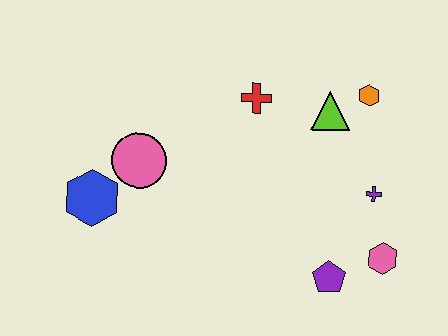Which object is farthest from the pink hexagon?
The blue hexagon is farthest from the pink hexagon.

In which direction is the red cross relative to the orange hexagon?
The red cross is to the left of the orange hexagon.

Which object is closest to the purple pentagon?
The pink hexagon is closest to the purple pentagon.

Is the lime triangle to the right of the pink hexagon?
No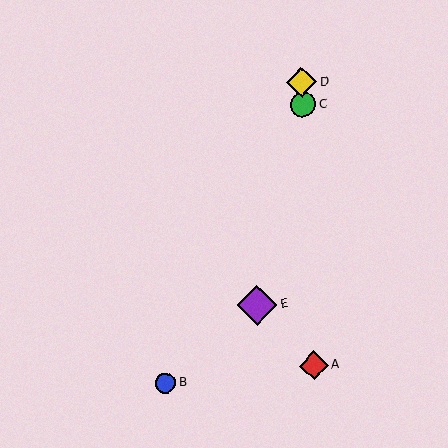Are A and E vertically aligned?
No, A is at x≈314 and E is at x≈257.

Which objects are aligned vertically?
Objects A, C, D are aligned vertically.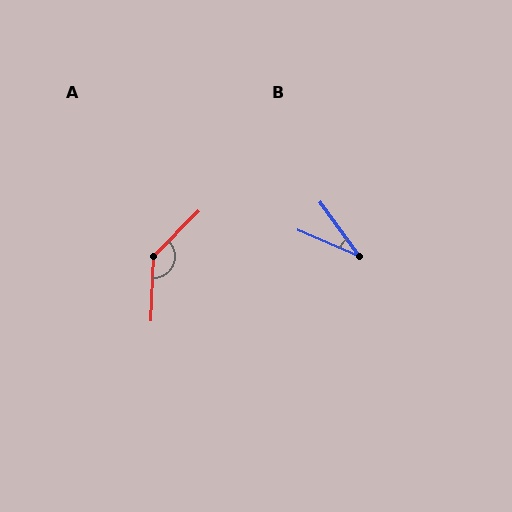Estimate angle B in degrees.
Approximately 31 degrees.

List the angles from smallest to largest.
B (31°), A (137°).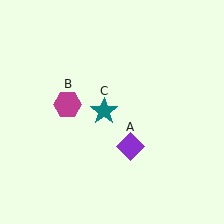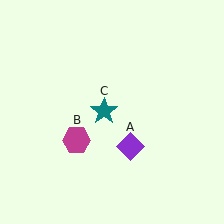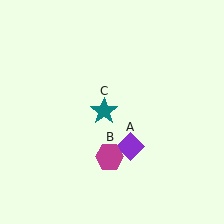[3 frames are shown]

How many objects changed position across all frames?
1 object changed position: magenta hexagon (object B).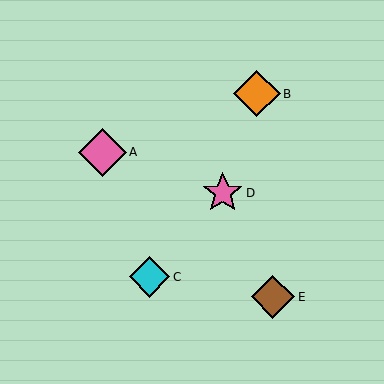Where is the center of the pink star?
The center of the pink star is at (223, 193).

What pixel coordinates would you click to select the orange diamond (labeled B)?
Click at (257, 94) to select the orange diamond B.